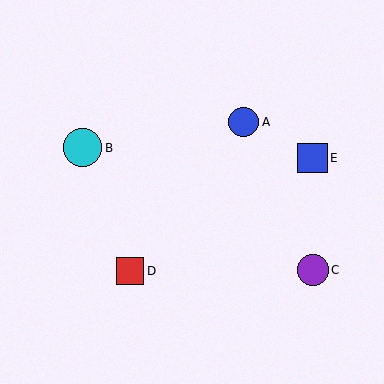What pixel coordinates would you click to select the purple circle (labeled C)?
Click at (313, 270) to select the purple circle C.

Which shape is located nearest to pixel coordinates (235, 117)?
The blue circle (labeled A) at (244, 122) is nearest to that location.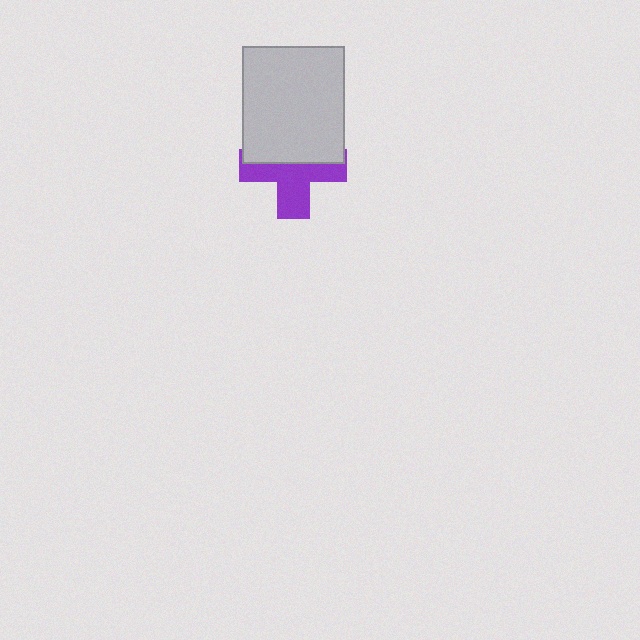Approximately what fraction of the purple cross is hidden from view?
Roughly 45% of the purple cross is hidden behind the light gray rectangle.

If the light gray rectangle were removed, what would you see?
You would see the complete purple cross.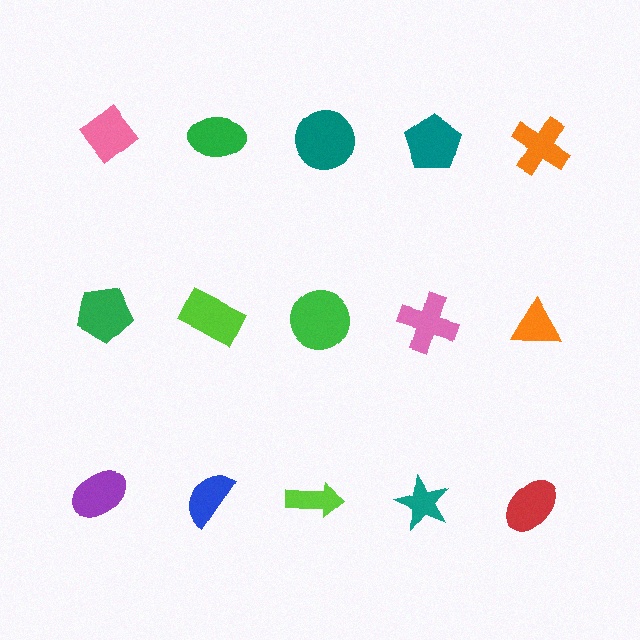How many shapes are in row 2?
5 shapes.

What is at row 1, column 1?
A pink diamond.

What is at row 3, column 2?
A blue semicircle.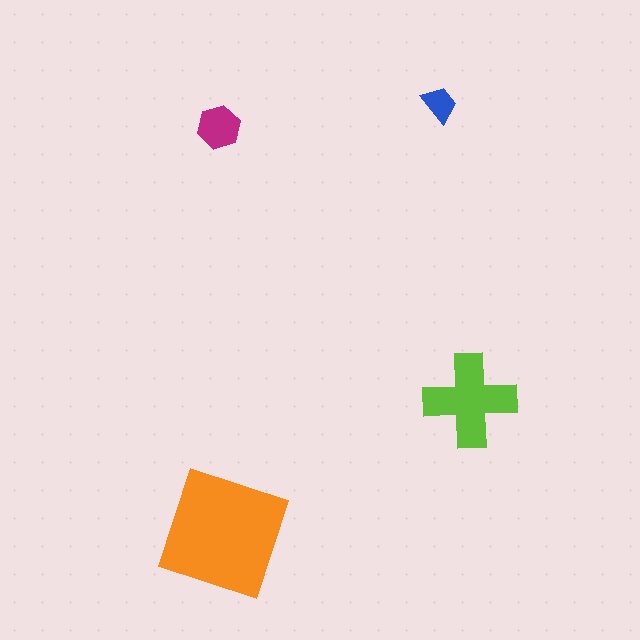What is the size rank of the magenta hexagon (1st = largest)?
3rd.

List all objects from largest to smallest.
The orange square, the lime cross, the magenta hexagon, the blue trapezoid.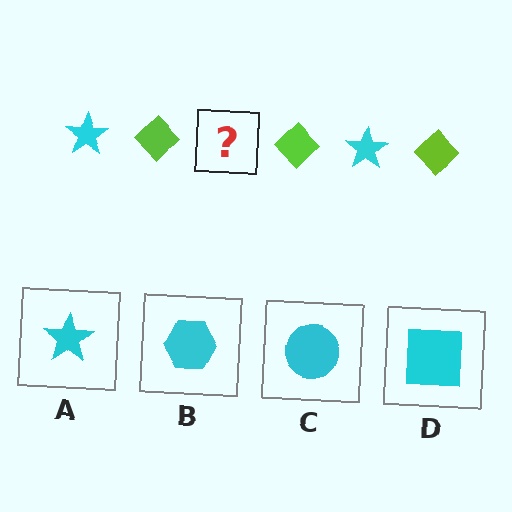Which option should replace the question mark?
Option A.